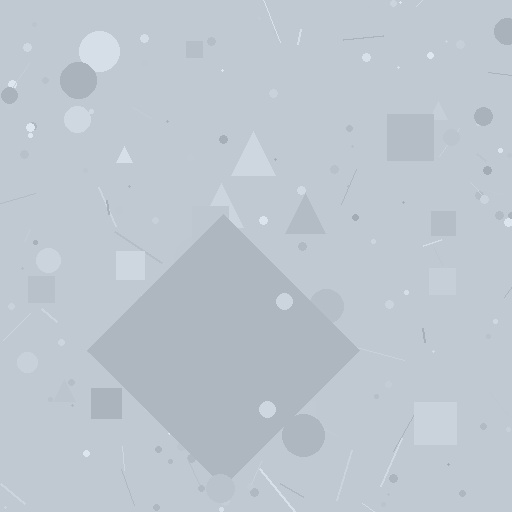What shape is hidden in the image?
A diamond is hidden in the image.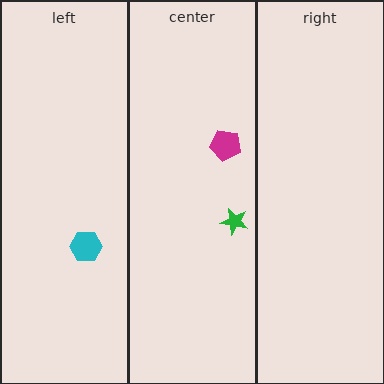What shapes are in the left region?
The cyan hexagon.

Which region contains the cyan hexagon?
The left region.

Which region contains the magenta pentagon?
The center region.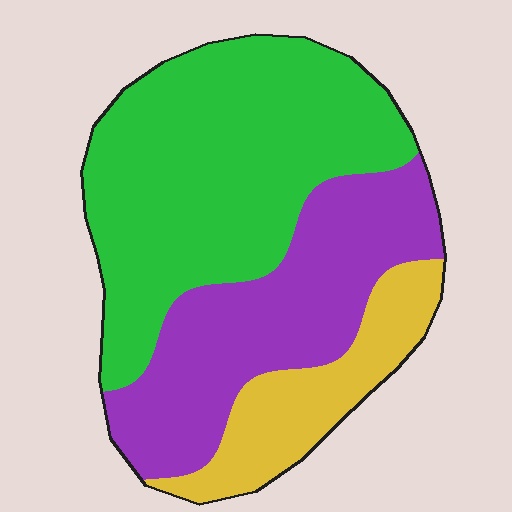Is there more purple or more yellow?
Purple.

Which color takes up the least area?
Yellow, at roughly 15%.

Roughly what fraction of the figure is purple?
Purple covers 33% of the figure.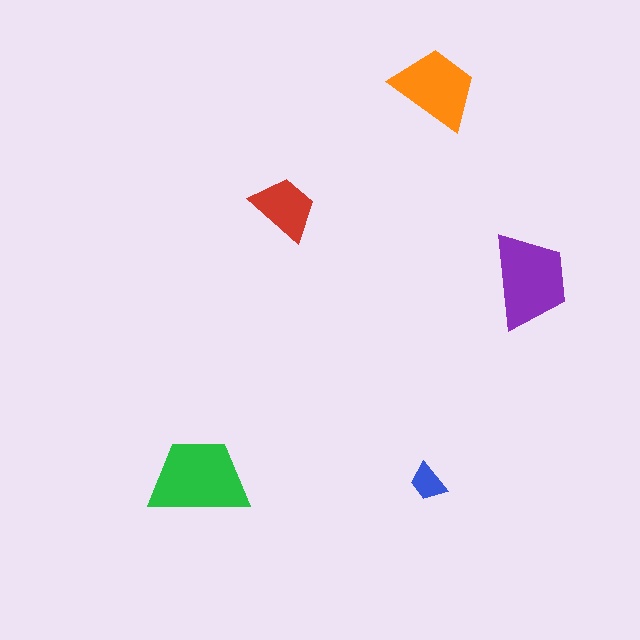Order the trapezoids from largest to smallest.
the green one, the purple one, the orange one, the red one, the blue one.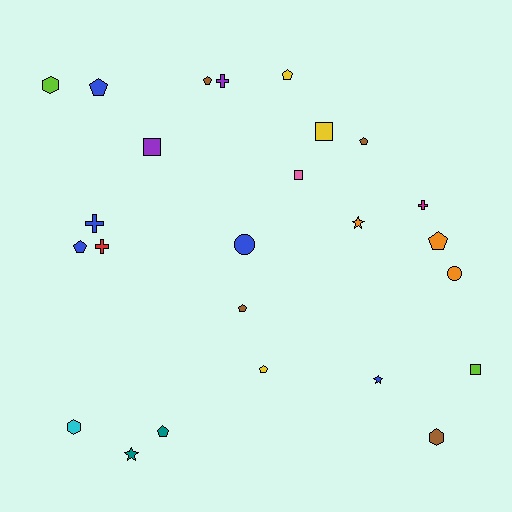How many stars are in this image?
There are 3 stars.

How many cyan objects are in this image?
There is 1 cyan object.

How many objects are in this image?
There are 25 objects.